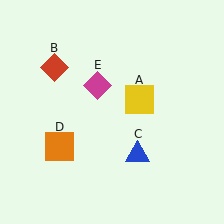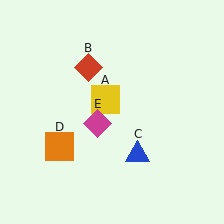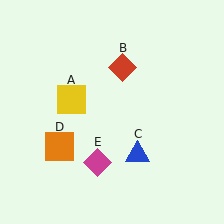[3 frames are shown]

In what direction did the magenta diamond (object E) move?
The magenta diamond (object E) moved down.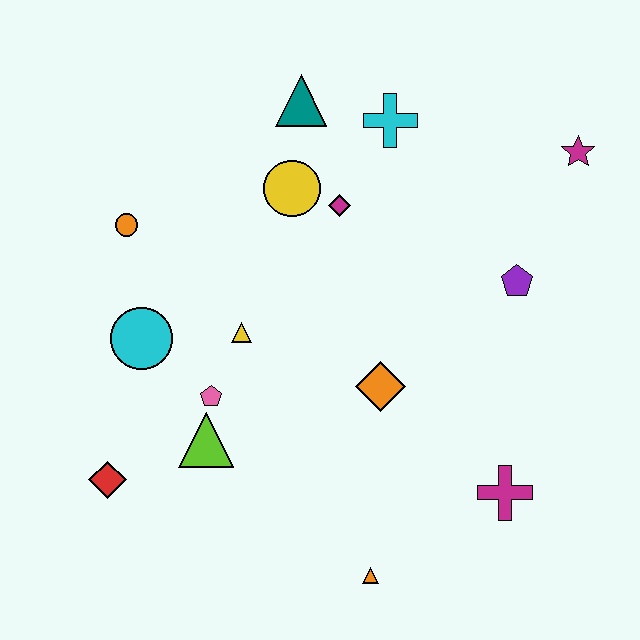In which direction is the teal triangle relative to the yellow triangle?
The teal triangle is above the yellow triangle.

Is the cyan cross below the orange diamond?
No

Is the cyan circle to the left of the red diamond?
No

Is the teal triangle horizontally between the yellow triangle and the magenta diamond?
Yes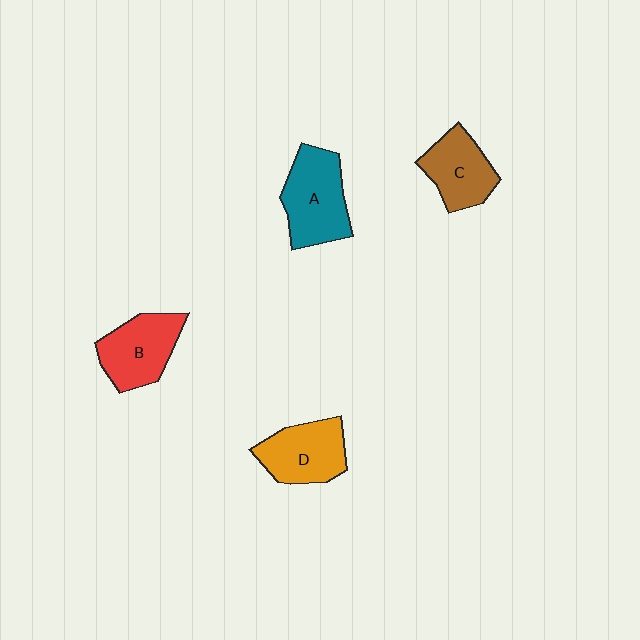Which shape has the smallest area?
Shape C (brown).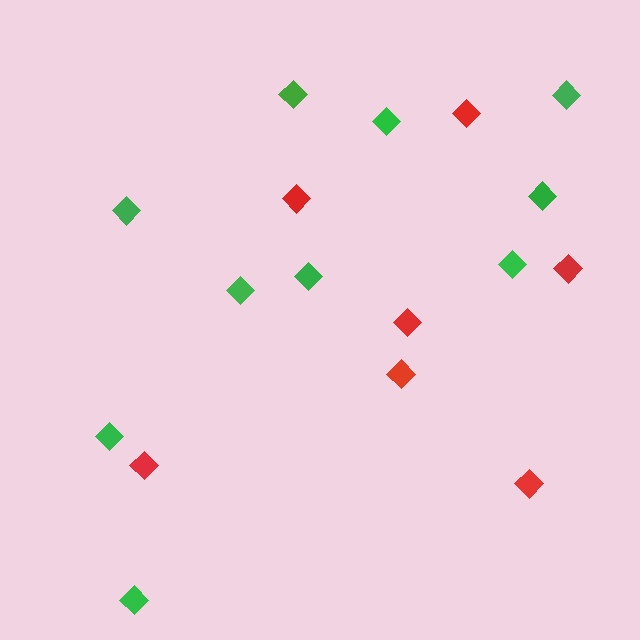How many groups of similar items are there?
There are 2 groups: one group of red diamonds (7) and one group of green diamonds (10).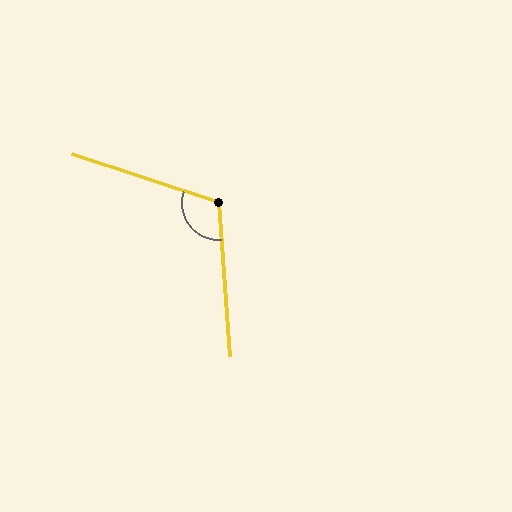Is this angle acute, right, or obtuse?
It is obtuse.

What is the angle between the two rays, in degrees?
Approximately 112 degrees.